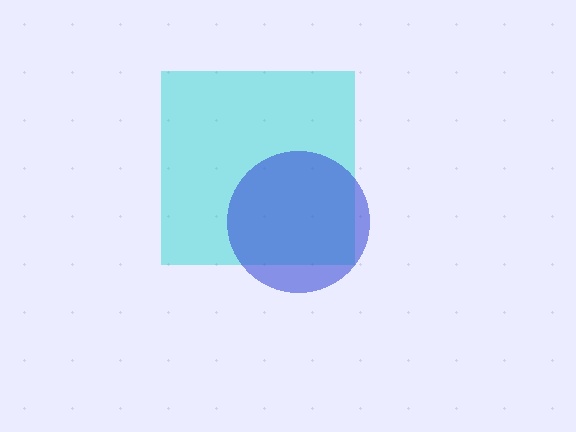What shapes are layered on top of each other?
The layered shapes are: a cyan square, a blue circle.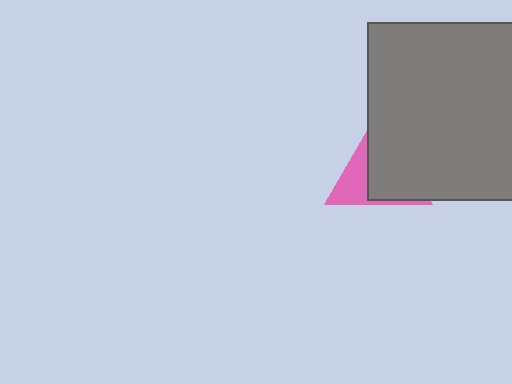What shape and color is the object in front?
The object in front is a gray square.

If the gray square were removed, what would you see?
You would see the complete pink triangle.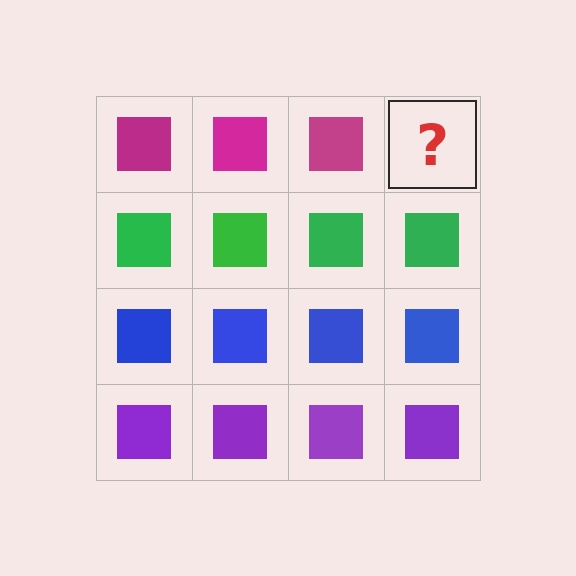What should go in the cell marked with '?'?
The missing cell should contain a magenta square.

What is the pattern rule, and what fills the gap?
The rule is that each row has a consistent color. The gap should be filled with a magenta square.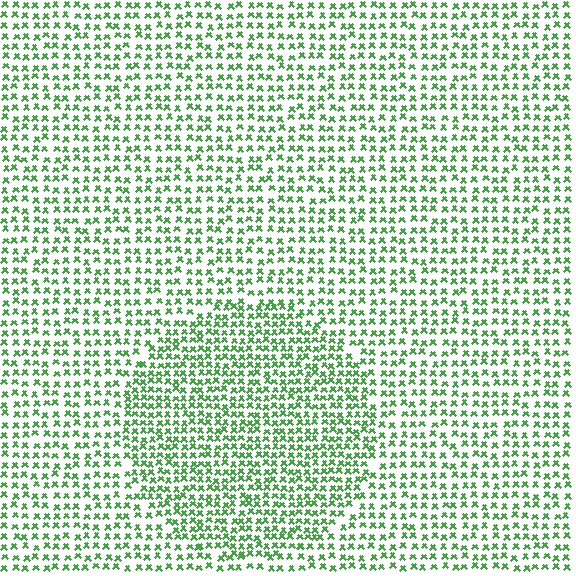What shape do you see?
I see a circle.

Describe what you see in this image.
The image contains small green elements arranged at two different densities. A circle-shaped region is visible where the elements are more densely packed than the surrounding area.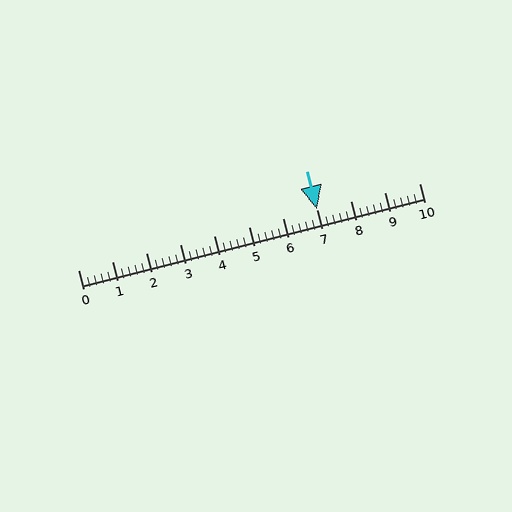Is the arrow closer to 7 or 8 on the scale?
The arrow is closer to 7.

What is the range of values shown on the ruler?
The ruler shows values from 0 to 10.